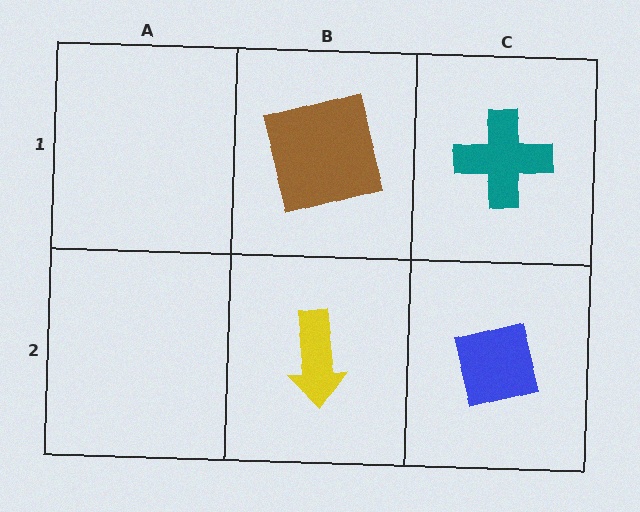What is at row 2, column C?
A blue square.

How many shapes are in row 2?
2 shapes.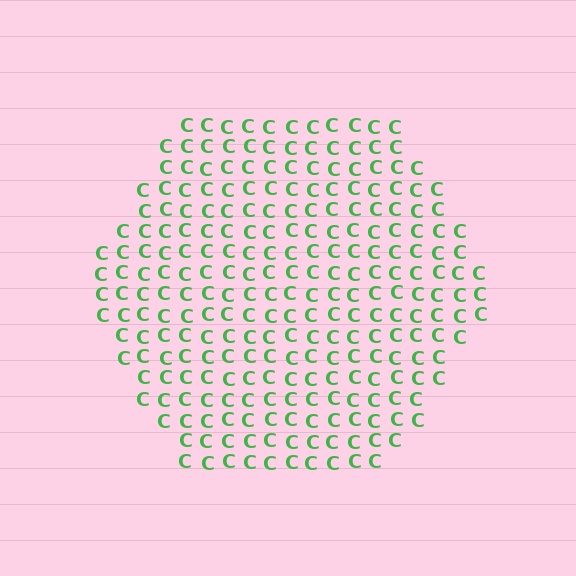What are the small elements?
The small elements are letter C's.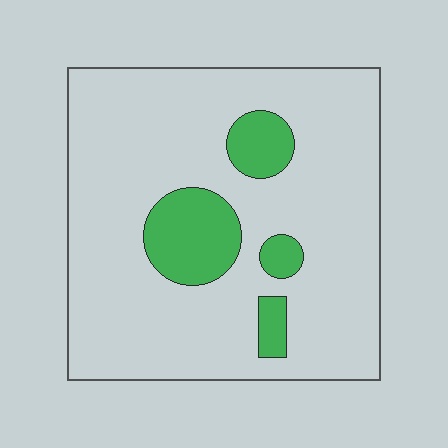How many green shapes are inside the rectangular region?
4.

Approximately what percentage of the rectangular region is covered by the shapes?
Approximately 15%.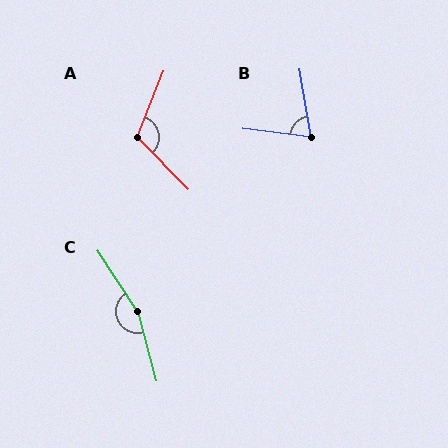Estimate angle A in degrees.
Approximately 113 degrees.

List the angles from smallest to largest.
B (73°), A (113°), C (162°).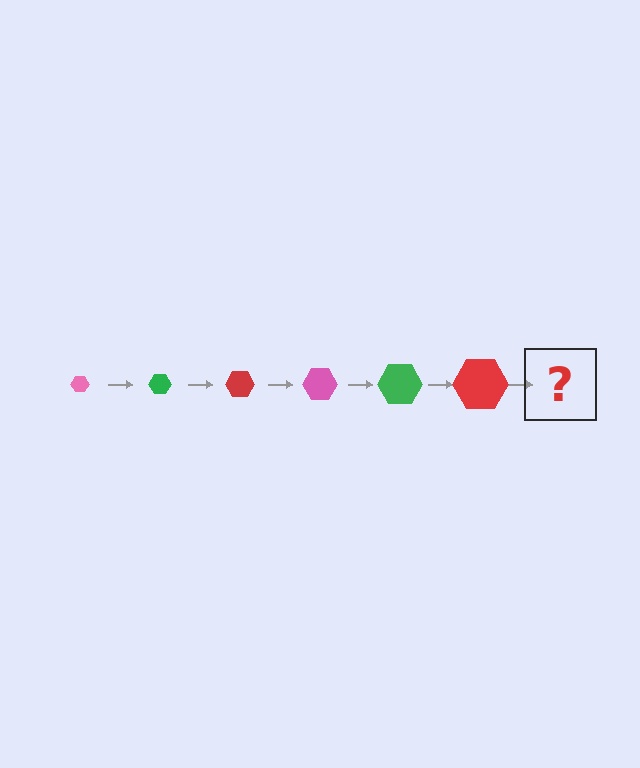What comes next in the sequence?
The next element should be a pink hexagon, larger than the previous one.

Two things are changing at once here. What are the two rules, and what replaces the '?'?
The two rules are that the hexagon grows larger each step and the color cycles through pink, green, and red. The '?' should be a pink hexagon, larger than the previous one.